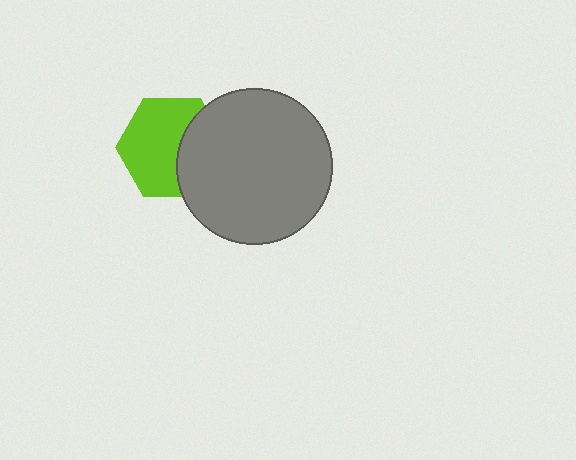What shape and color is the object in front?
The object in front is a gray circle.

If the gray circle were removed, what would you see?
You would see the complete lime hexagon.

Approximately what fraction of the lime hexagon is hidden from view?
Roughly 36% of the lime hexagon is hidden behind the gray circle.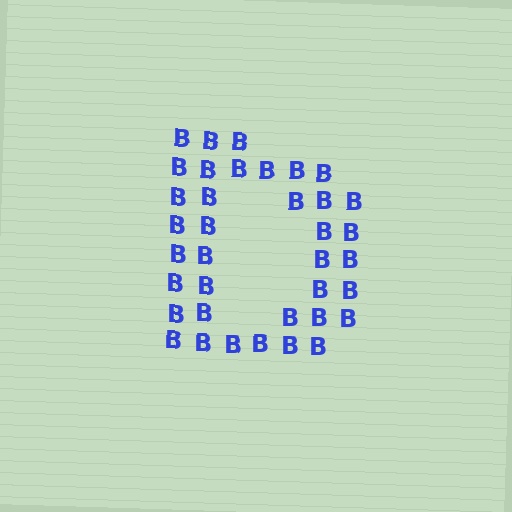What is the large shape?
The large shape is the letter D.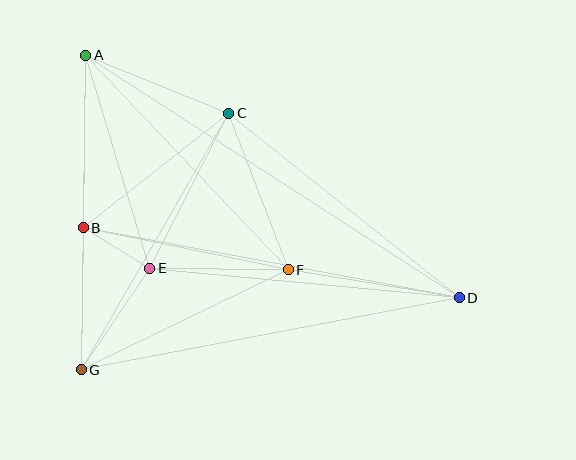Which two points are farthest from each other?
Points A and D are farthest from each other.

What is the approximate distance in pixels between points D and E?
The distance between D and E is approximately 311 pixels.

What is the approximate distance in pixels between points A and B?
The distance between A and B is approximately 172 pixels.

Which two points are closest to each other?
Points B and E are closest to each other.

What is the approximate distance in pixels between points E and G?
The distance between E and G is approximately 123 pixels.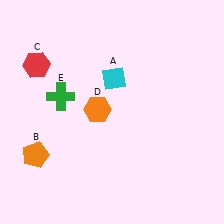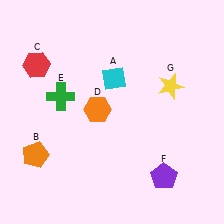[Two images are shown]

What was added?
A purple pentagon (F), a yellow star (G) were added in Image 2.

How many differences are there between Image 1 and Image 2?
There are 2 differences between the two images.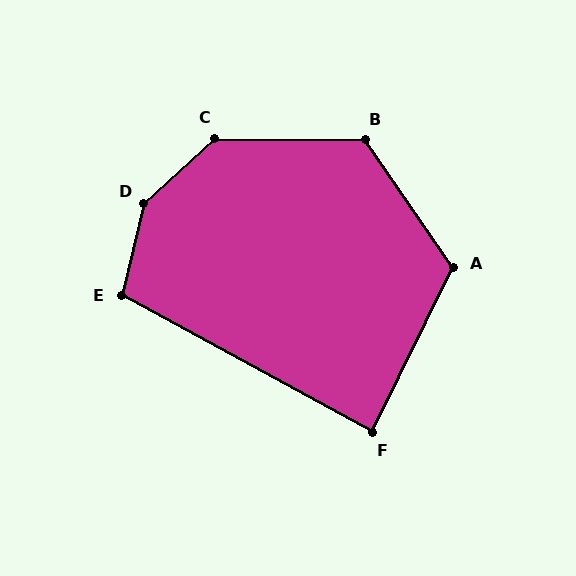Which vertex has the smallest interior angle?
F, at approximately 88 degrees.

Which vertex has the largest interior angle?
D, at approximately 147 degrees.